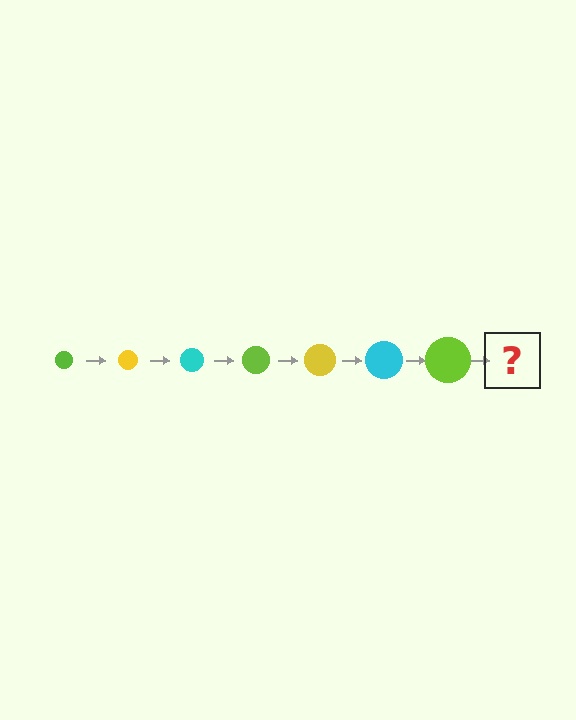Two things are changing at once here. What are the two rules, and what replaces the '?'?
The two rules are that the circle grows larger each step and the color cycles through lime, yellow, and cyan. The '?' should be a yellow circle, larger than the previous one.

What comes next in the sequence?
The next element should be a yellow circle, larger than the previous one.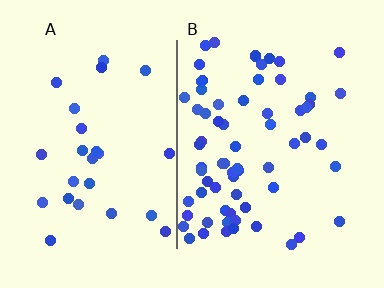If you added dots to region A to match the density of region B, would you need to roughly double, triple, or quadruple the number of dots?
Approximately triple.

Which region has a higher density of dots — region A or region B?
B (the right).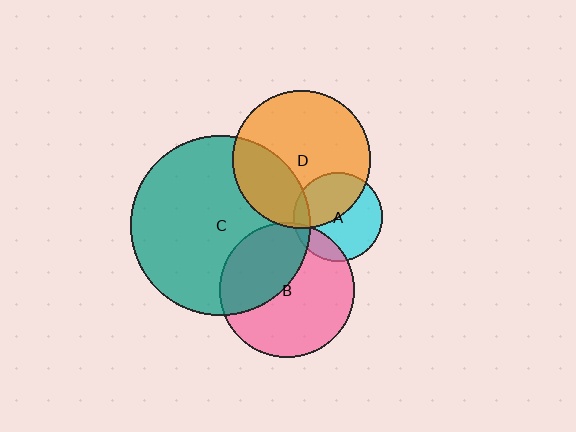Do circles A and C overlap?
Yes.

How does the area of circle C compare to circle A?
Approximately 4.1 times.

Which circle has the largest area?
Circle C (teal).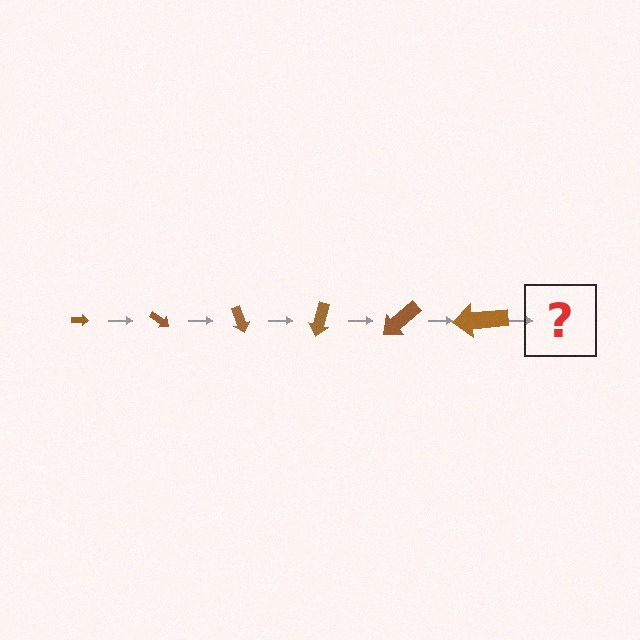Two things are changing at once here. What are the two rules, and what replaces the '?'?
The two rules are that the arrow grows larger each step and it rotates 35 degrees each step. The '?' should be an arrow, larger than the previous one and rotated 210 degrees from the start.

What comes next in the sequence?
The next element should be an arrow, larger than the previous one and rotated 210 degrees from the start.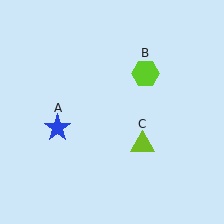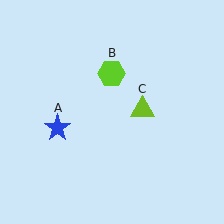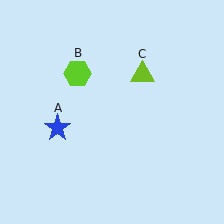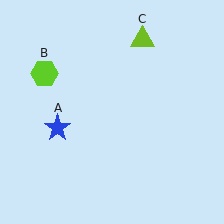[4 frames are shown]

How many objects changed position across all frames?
2 objects changed position: lime hexagon (object B), lime triangle (object C).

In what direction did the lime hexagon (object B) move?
The lime hexagon (object B) moved left.